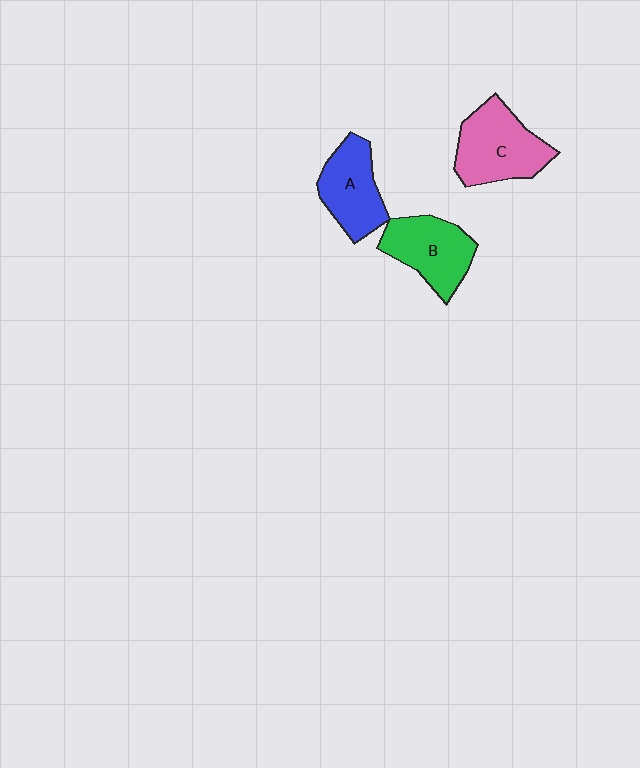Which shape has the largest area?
Shape C (pink).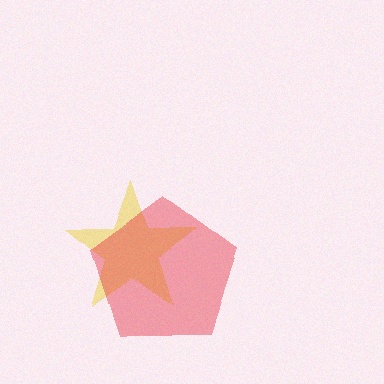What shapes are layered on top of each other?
The layered shapes are: a yellow star, a red pentagon.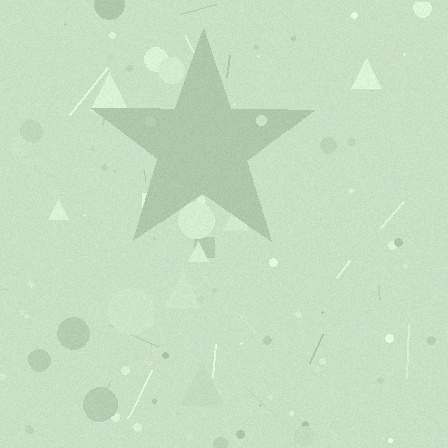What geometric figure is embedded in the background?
A star is embedded in the background.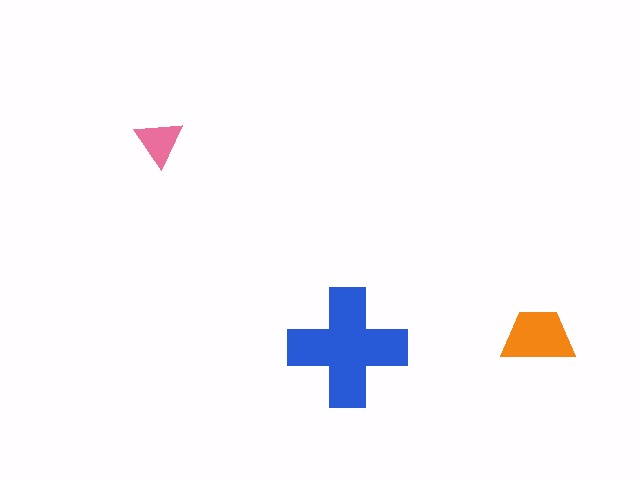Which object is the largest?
The blue cross.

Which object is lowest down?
The blue cross is bottommost.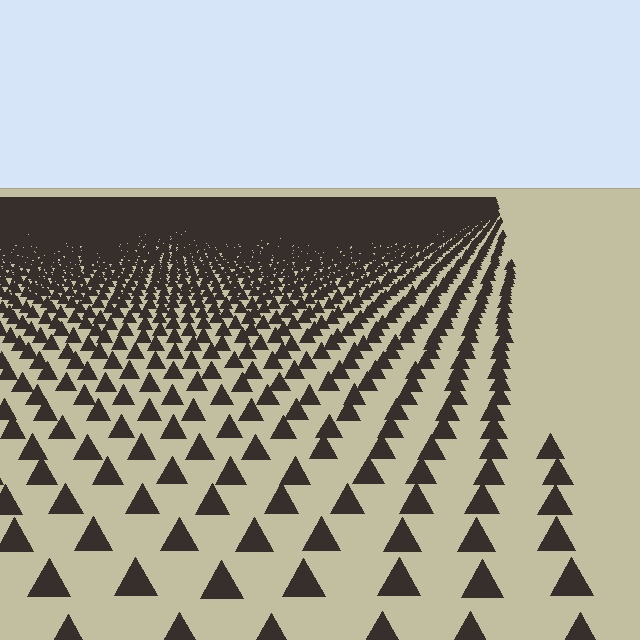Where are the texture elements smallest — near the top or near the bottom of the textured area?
Near the top.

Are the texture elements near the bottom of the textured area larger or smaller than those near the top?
Larger. Near the bottom, elements are closer to the viewer and appear at a bigger on-screen size.